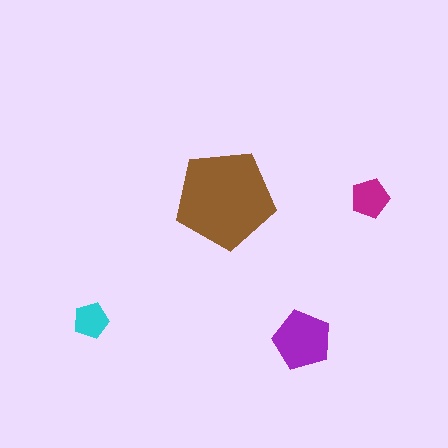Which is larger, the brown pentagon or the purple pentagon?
The brown one.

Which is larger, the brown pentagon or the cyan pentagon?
The brown one.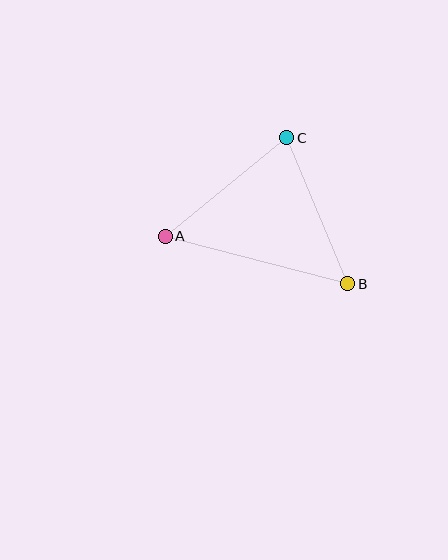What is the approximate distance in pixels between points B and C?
The distance between B and C is approximately 158 pixels.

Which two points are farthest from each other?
Points A and B are farthest from each other.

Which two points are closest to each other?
Points A and C are closest to each other.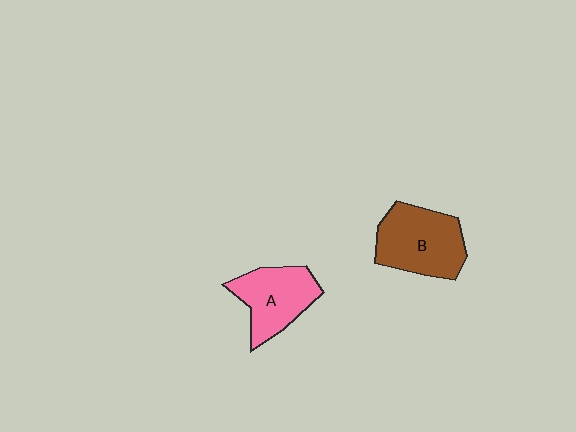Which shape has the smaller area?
Shape A (pink).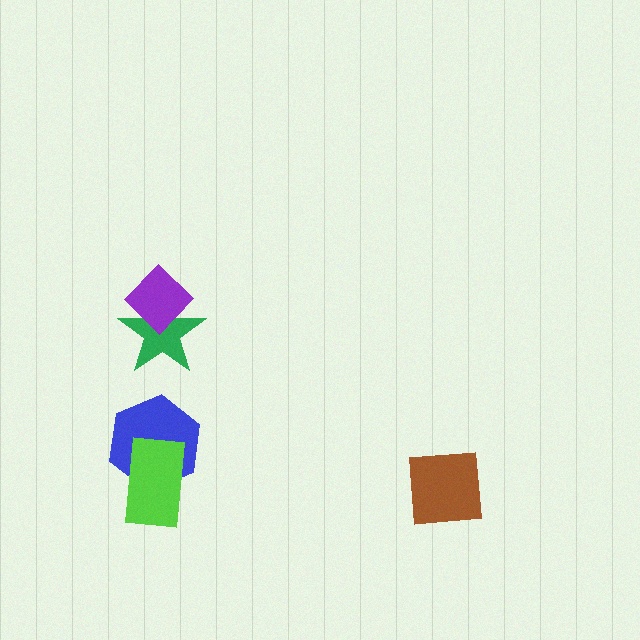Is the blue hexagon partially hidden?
Yes, it is partially covered by another shape.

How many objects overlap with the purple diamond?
1 object overlaps with the purple diamond.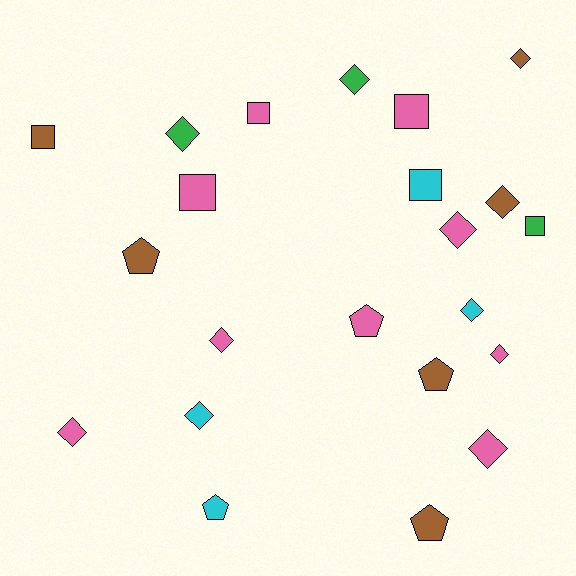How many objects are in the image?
There are 22 objects.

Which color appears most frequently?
Pink, with 9 objects.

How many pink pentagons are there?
There is 1 pink pentagon.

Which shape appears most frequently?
Diamond, with 11 objects.